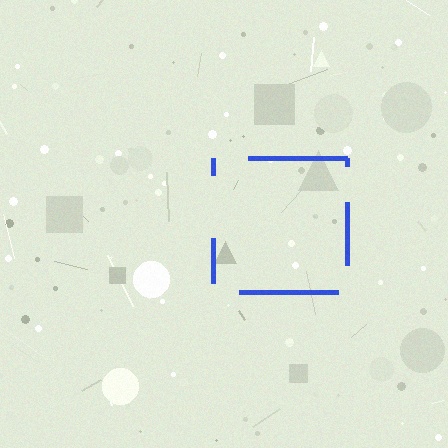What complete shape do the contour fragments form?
The contour fragments form a square.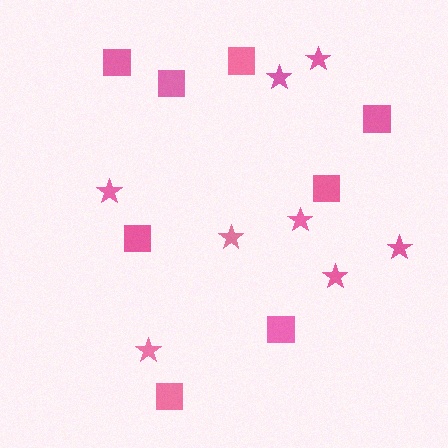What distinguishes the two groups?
There are 2 groups: one group of stars (8) and one group of squares (8).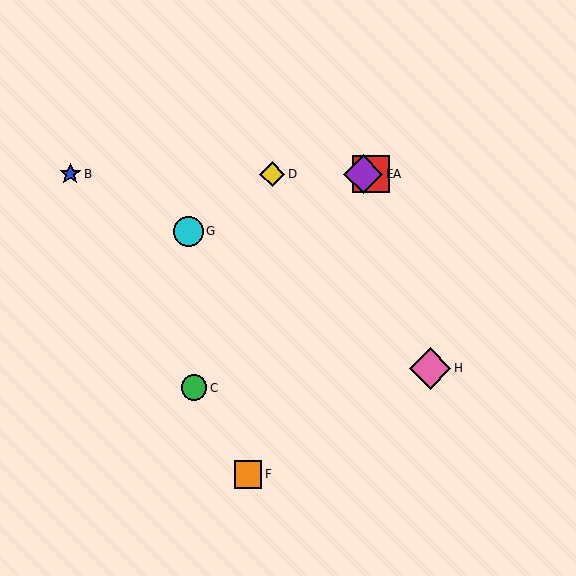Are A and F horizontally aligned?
No, A is at y≈174 and F is at y≈474.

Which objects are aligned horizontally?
Objects A, B, D, E are aligned horizontally.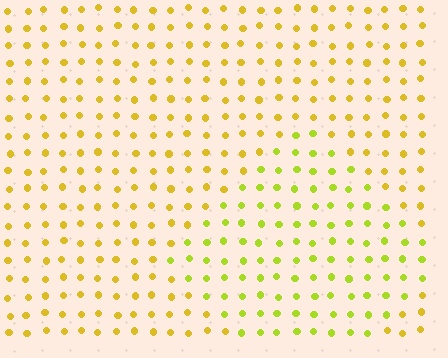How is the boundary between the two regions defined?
The boundary is defined purely by a slight shift in hue (about 28 degrees). Spacing, size, and orientation are identical on both sides.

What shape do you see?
I see a diamond.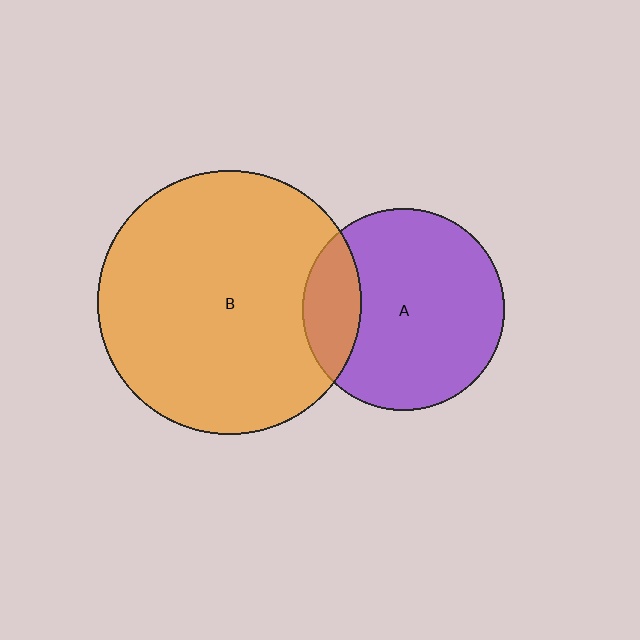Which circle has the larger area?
Circle B (orange).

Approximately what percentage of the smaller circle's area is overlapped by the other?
Approximately 20%.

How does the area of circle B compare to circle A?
Approximately 1.7 times.